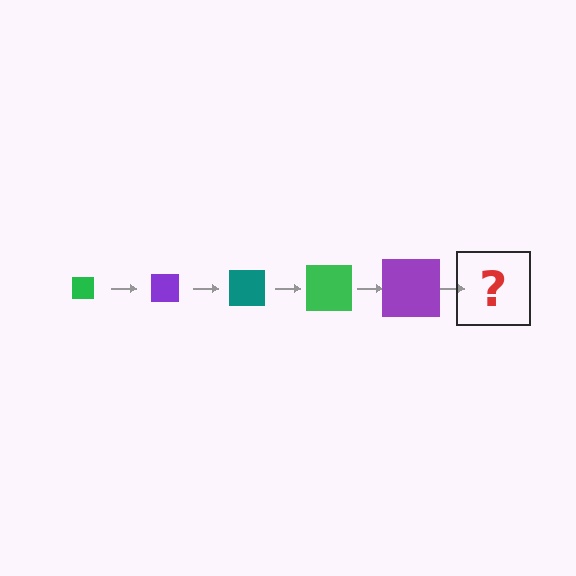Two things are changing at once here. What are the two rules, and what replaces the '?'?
The two rules are that the square grows larger each step and the color cycles through green, purple, and teal. The '?' should be a teal square, larger than the previous one.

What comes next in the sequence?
The next element should be a teal square, larger than the previous one.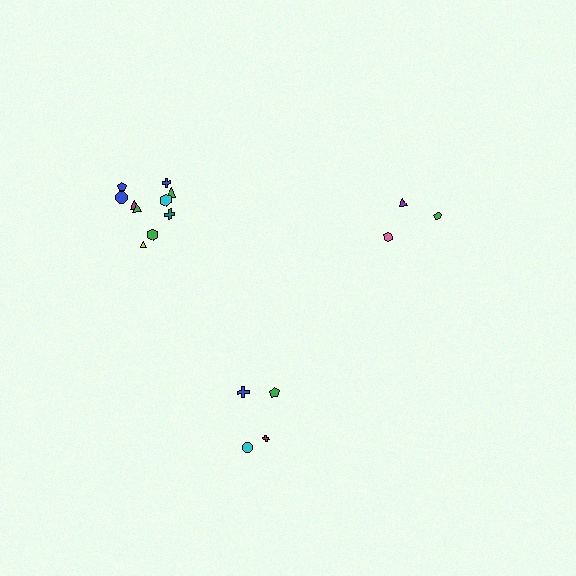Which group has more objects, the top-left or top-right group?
The top-left group.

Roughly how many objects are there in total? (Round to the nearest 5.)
Roughly 15 objects in total.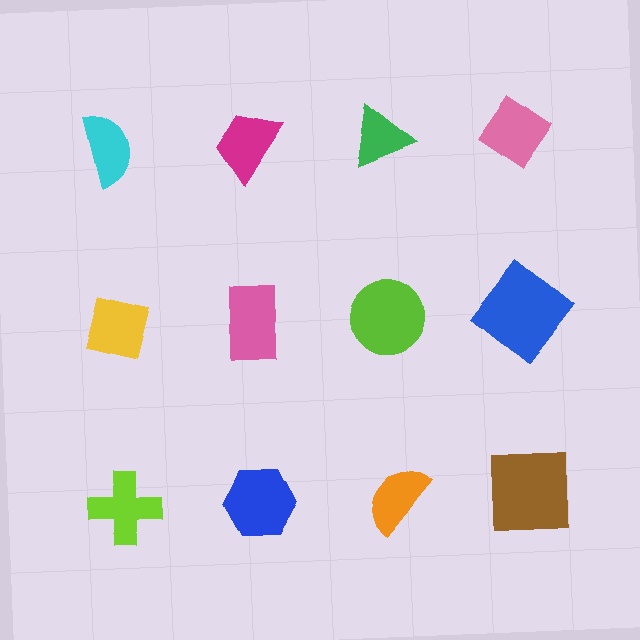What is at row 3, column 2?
A blue hexagon.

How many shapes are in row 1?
4 shapes.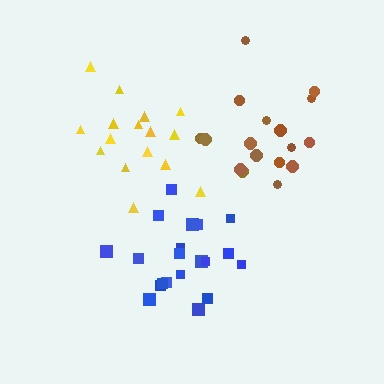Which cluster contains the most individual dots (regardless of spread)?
Blue (20).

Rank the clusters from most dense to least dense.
blue, yellow, brown.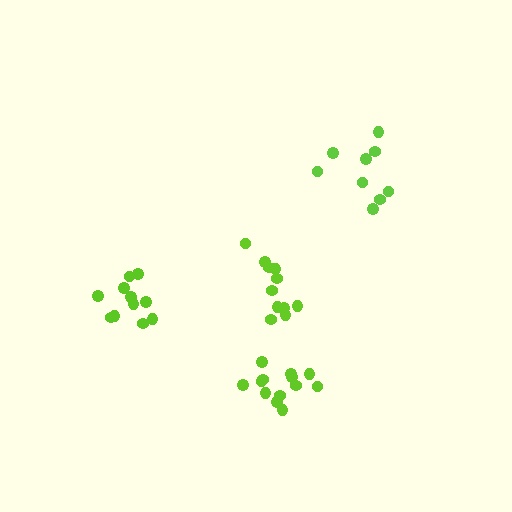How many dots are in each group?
Group 1: 13 dots, Group 2: 9 dots, Group 3: 11 dots, Group 4: 11 dots (44 total).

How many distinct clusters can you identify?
There are 4 distinct clusters.